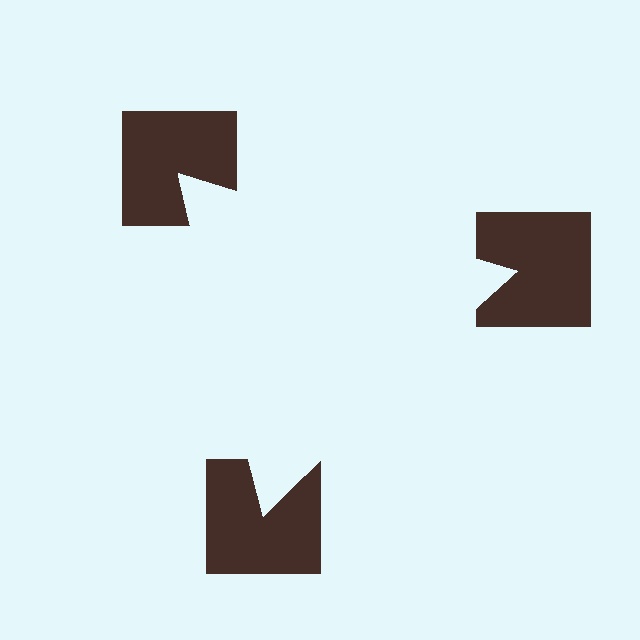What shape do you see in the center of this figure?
An illusory triangle — its edges are inferred from the aligned wedge cuts in the notched squares, not physically drawn.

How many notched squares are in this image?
There are 3 — one at each vertex of the illusory triangle.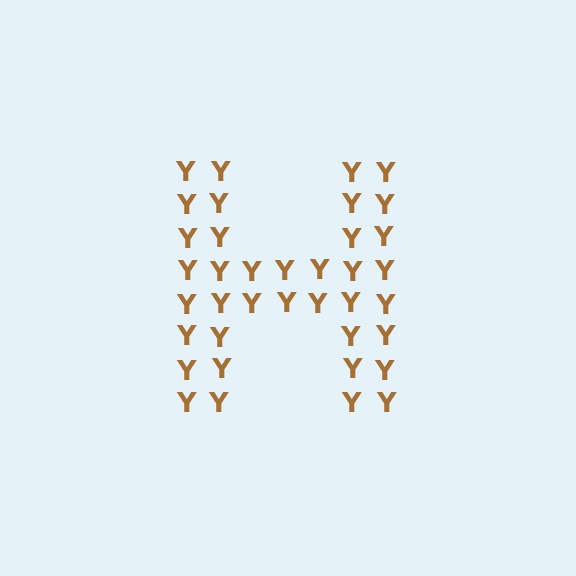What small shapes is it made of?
It is made of small letter Y's.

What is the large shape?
The large shape is the letter H.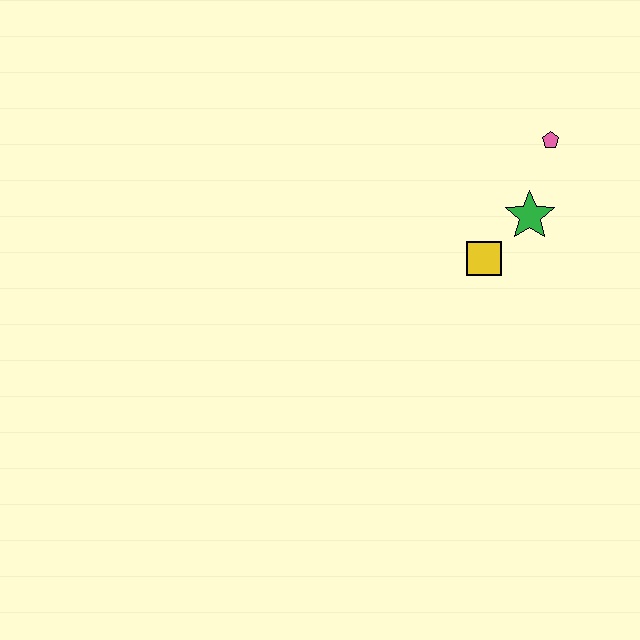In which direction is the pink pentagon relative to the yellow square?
The pink pentagon is above the yellow square.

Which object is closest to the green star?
The yellow square is closest to the green star.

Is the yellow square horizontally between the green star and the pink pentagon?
No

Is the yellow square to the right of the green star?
No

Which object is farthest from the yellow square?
The pink pentagon is farthest from the yellow square.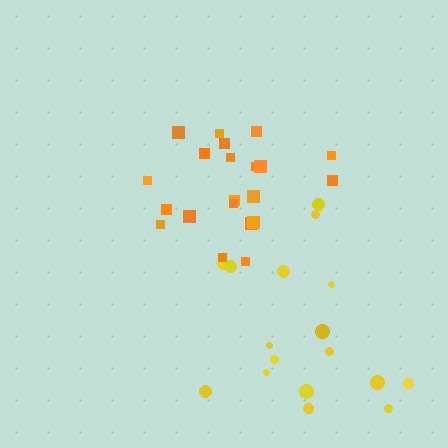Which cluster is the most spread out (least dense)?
Yellow.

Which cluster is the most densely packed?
Orange.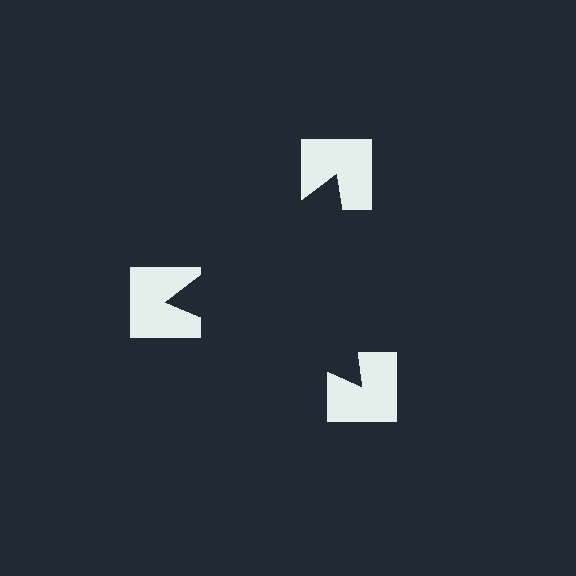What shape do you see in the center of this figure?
An illusory triangle — its edges are inferred from the aligned wedge cuts in the notched squares, not physically drawn.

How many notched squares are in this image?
There are 3 — one at each vertex of the illusory triangle.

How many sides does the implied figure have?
3 sides.